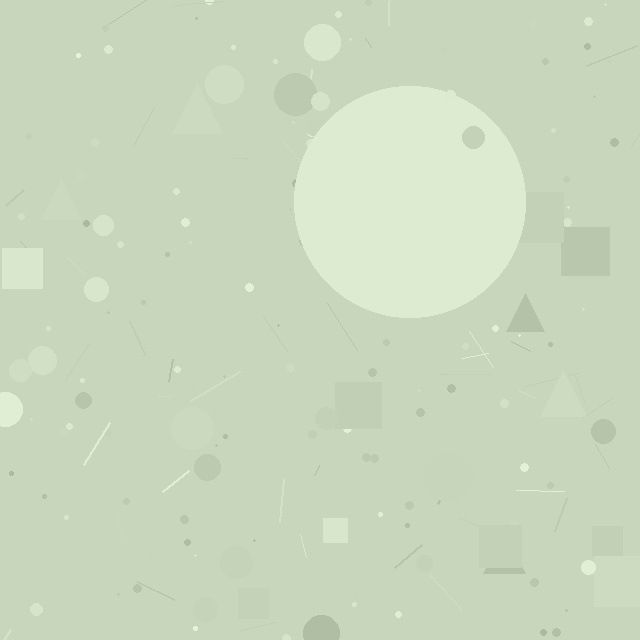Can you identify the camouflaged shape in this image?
The camouflaged shape is a circle.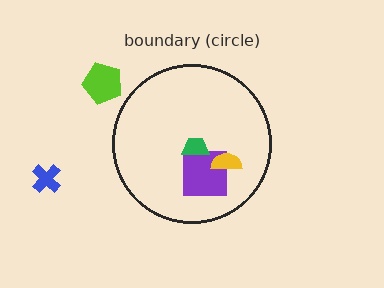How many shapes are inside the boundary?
3 inside, 2 outside.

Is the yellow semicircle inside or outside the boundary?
Inside.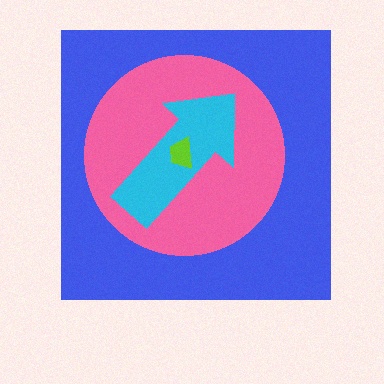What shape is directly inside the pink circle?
The cyan arrow.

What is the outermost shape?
The blue square.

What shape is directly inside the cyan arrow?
The lime trapezoid.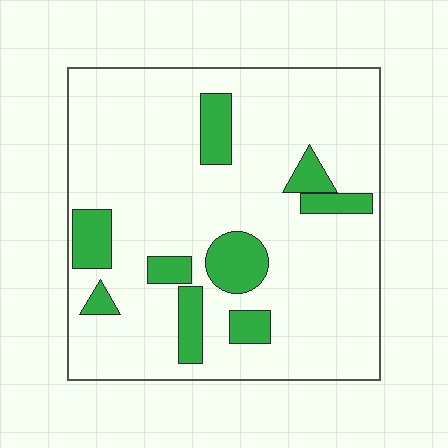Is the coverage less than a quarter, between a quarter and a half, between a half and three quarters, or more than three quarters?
Less than a quarter.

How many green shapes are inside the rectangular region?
9.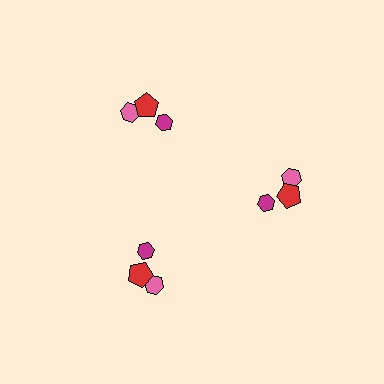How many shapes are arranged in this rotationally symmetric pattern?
There are 9 shapes, arranged in 3 groups of 3.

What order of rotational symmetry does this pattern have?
This pattern has 3-fold rotational symmetry.